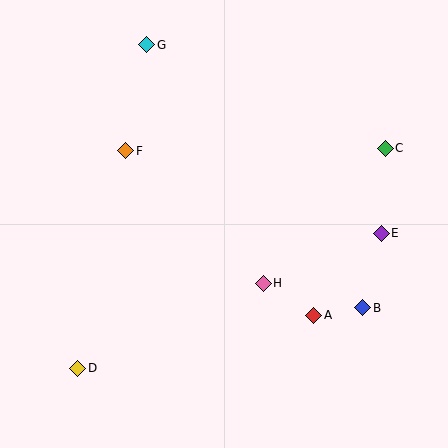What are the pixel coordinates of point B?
Point B is at (363, 308).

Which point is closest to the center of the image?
Point H at (263, 283) is closest to the center.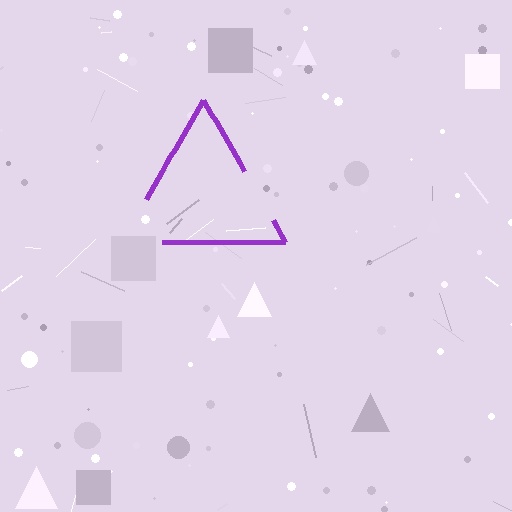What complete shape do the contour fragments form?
The contour fragments form a triangle.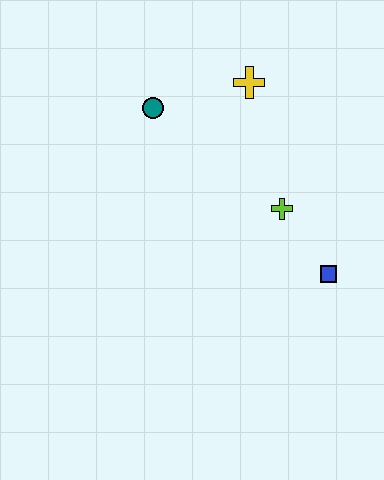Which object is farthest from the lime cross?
The teal circle is farthest from the lime cross.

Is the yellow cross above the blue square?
Yes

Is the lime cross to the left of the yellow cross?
No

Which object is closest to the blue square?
The lime cross is closest to the blue square.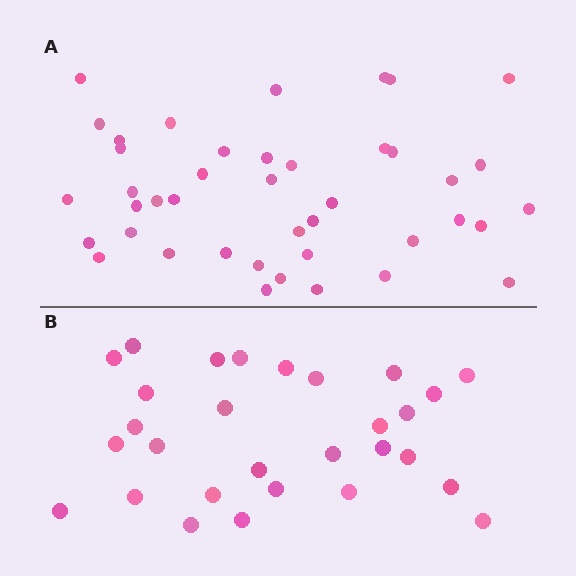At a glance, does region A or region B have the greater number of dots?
Region A (the top region) has more dots.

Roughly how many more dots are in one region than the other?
Region A has approximately 15 more dots than region B.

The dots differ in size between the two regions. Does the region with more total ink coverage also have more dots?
No. Region B has more total ink coverage because its dots are larger, but region A actually contains more individual dots. Total area can be misleading — the number of items is what matters here.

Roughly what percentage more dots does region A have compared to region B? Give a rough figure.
About 45% more.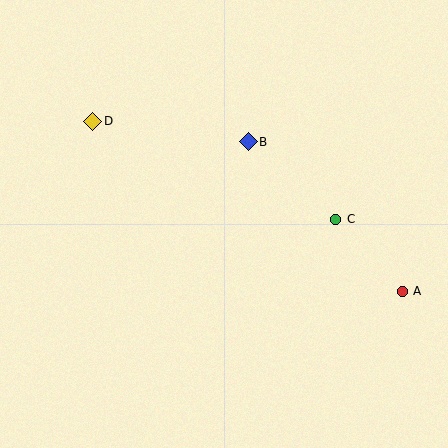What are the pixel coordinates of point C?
Point C is at (336, 219).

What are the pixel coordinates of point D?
Point D is at (93, 121).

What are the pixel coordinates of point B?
Point B is at (248, 142).